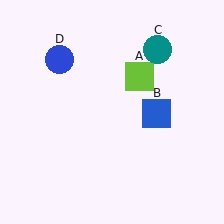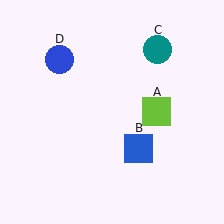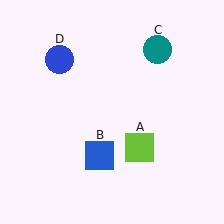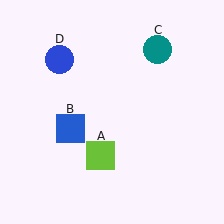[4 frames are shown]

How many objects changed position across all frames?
2 objects changed position: lime square (object A), blue square (object B).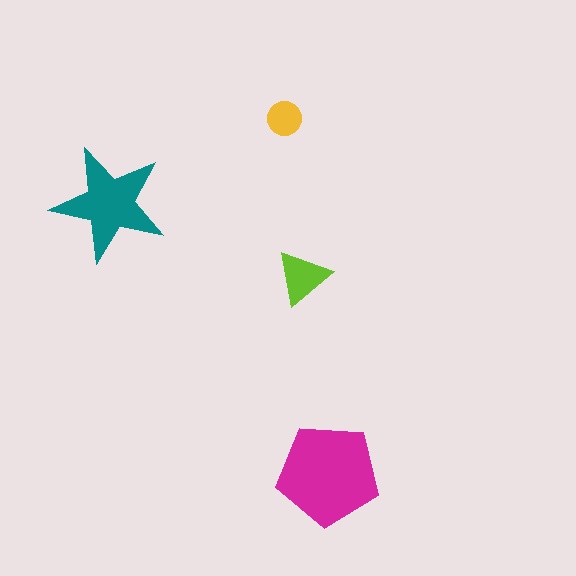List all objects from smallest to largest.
The yellow circle, the lime triangle, the teal star, the magenta pentagon.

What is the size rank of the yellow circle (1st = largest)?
4th.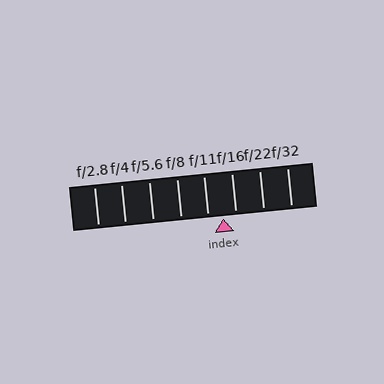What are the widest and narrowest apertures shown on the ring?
The widest aperture shown is f/2.8 and the narrowest is f/32.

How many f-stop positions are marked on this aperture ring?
There are 8 f-stop positions marked.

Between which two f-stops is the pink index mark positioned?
The index mark is between f/11 and f/16.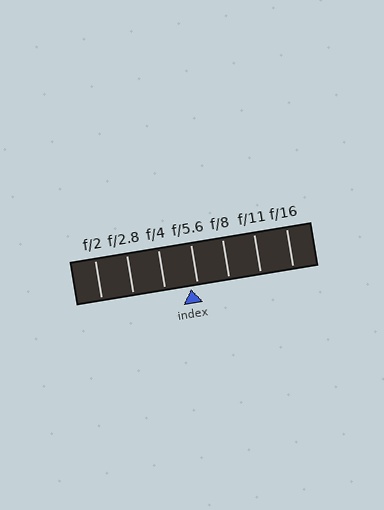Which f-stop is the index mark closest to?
The index mark is closest to f/5.6.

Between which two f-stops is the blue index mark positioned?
The index mark is between f/4 and f/5.6.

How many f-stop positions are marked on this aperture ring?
There are 7 f-stop positions marked.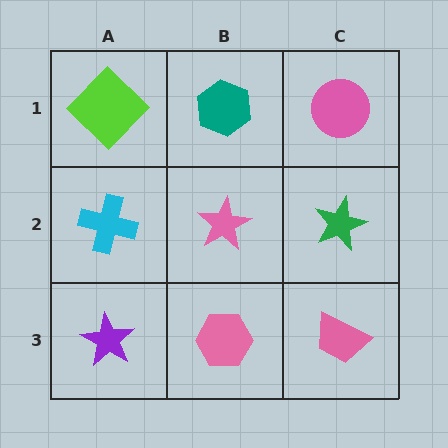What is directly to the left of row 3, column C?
A pink hexagon.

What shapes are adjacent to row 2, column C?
A pink circle (row 1, column C), a pink trapezoid (row 3, column C), a pink star (row 2, column B).